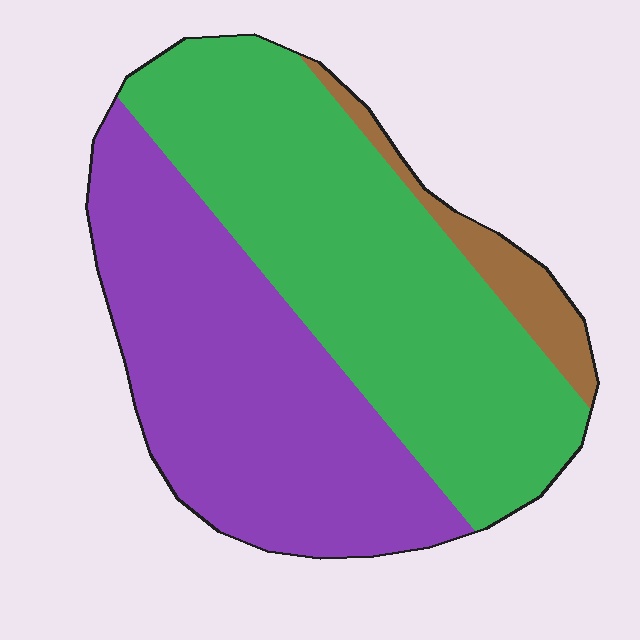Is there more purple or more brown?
Purple.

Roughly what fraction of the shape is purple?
Purple covers 43% of the shape.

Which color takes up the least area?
Brown, at roughly 5%.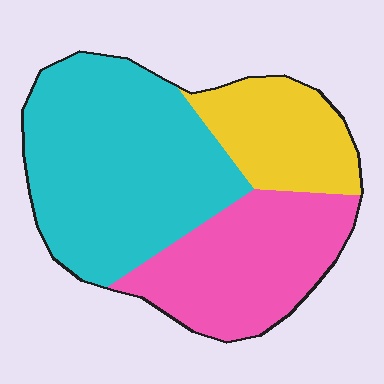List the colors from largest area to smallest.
From largest to smallest: cyan, pink, yellow.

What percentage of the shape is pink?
Pink covers 31% of the shape.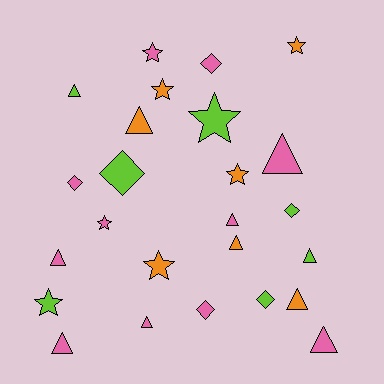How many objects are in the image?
There are 25 objects.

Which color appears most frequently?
Pink, with 11 objects.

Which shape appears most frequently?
Triangle, with 11 objects.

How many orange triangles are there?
There are 3 orange triangles.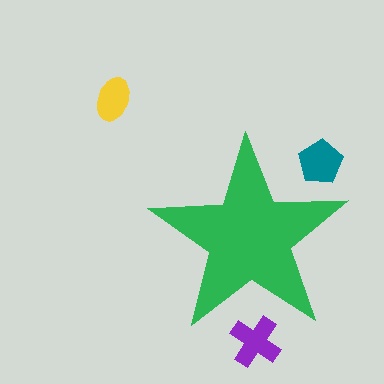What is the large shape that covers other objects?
A green star.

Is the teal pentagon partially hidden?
Yes, the teal pentagon is partially hidden behind the green star.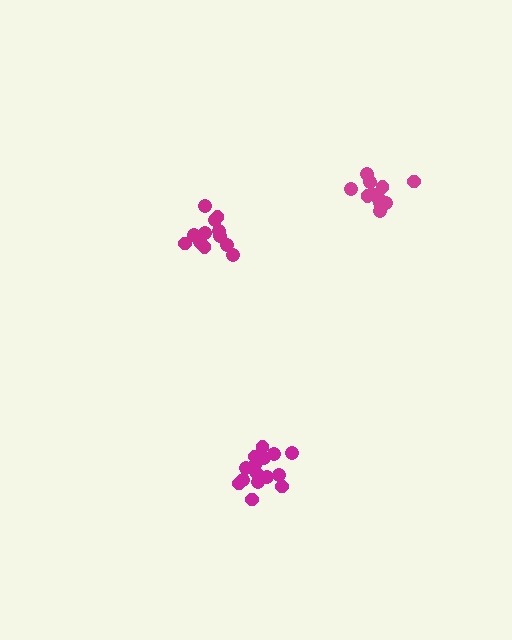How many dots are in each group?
Group 1: 11 dots, Group 2: 15 dots, Group 3: 13 dots (39 total).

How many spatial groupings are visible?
There are 3 spatial groupings.